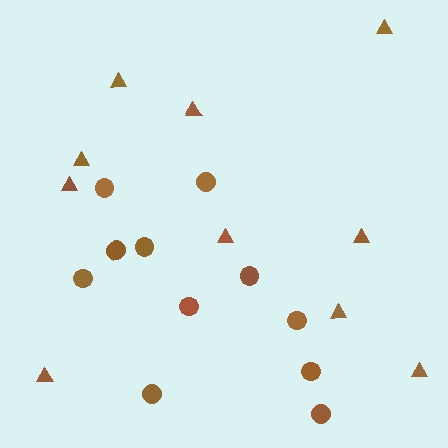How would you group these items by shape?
There are 2 groups: one group of triangles (10) and one group of circles (11).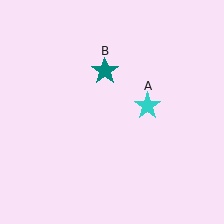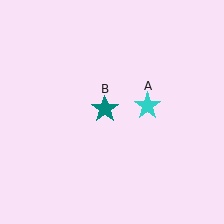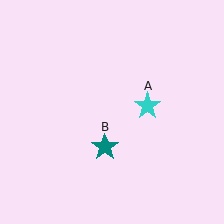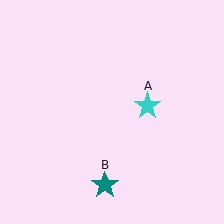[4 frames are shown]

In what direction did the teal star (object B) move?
The teal star (object B) moved down.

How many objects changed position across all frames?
1 object changed position: teal star (object B).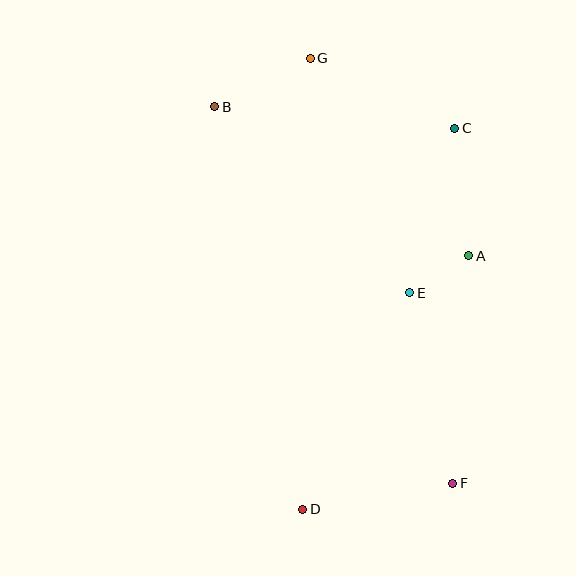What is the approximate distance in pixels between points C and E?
The distance between C and E is approximately 170 pixels.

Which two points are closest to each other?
Points A and E are closest to each other.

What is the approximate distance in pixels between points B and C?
The distance between B and C is approximately 241 pixels.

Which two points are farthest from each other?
Points D and G are farthest from each other.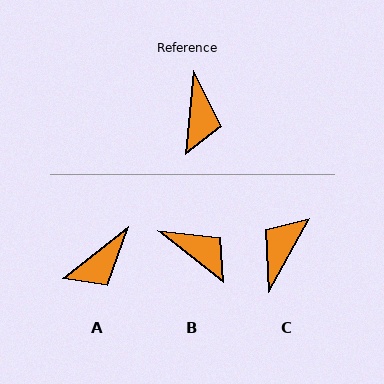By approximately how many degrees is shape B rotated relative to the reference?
Approximately 57 degrees counter-clockwise.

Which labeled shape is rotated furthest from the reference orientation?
C, about 156 degrees away.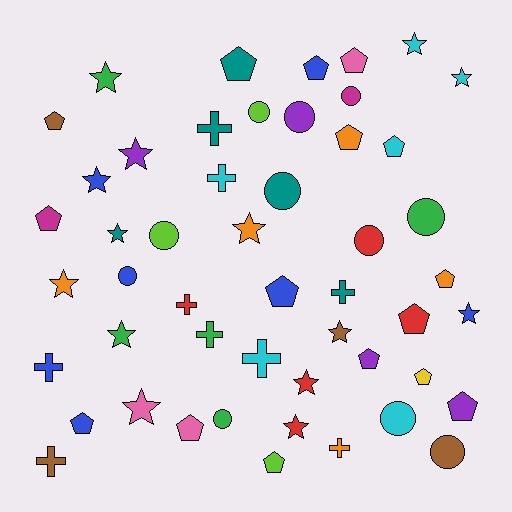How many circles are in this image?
There are 11 circles.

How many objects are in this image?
There are 50 objects.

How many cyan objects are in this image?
There are 6 cyan objects.